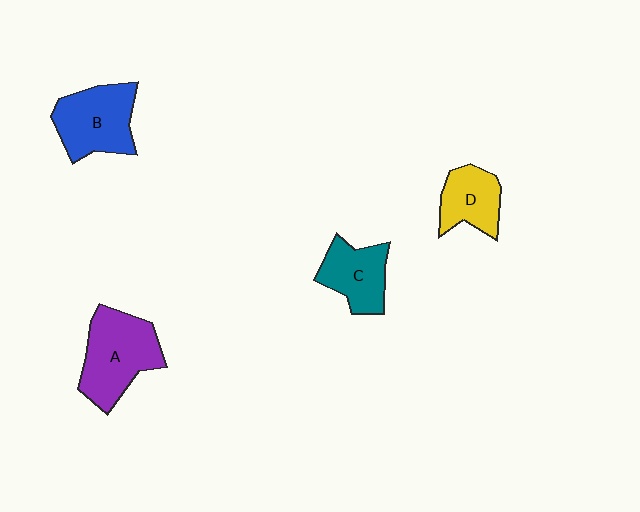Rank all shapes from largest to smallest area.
From largest to smallest: A (purple), B (blue), C (teal), D (yellow).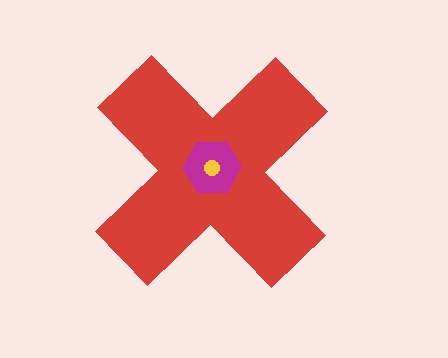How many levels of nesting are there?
3.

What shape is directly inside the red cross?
The magenta hexagon.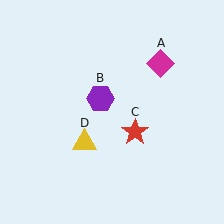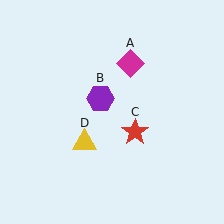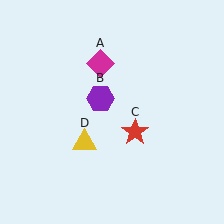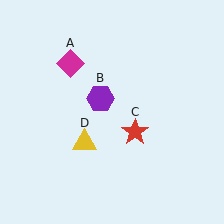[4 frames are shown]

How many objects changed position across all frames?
1 object changed position: magenta diamond (object A).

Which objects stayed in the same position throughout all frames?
Purple hexagon (object B) and red star (object C) and yellow triangle (object D) remained stationary.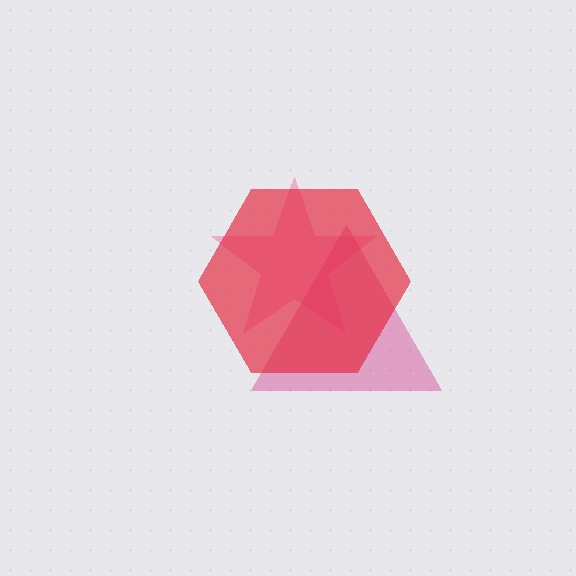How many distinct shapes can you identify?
There are 3 distinct shapes: a pink star, a magenta triangle, a red hexagon.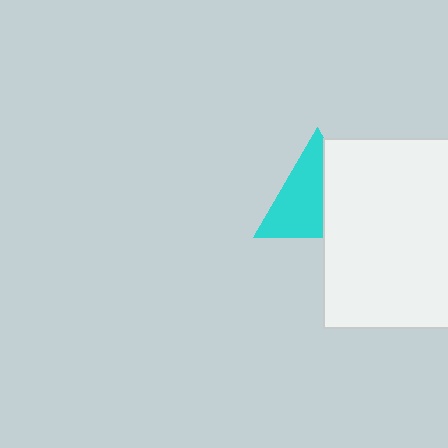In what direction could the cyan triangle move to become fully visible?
The cyan triangle could move left. That would shift it out from behind the white square entirely.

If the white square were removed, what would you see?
You would see the complete cyan triangle.